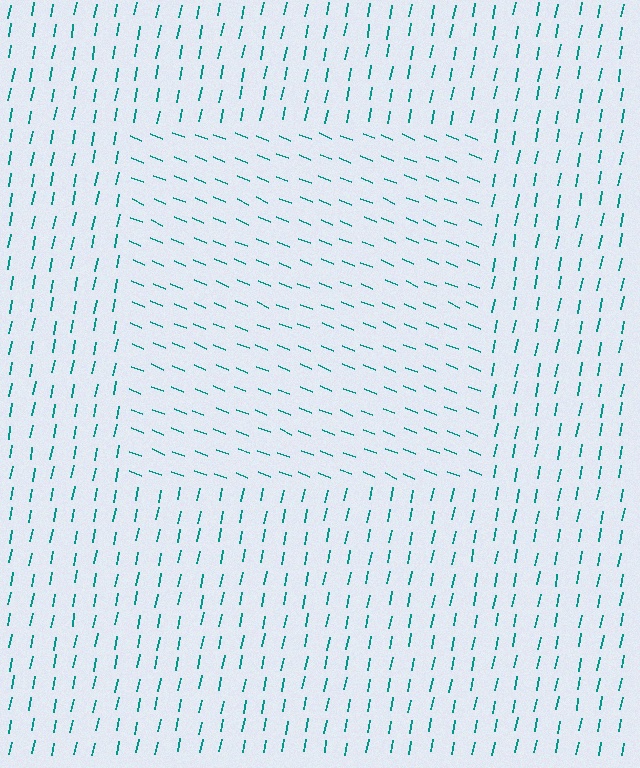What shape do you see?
I see a rectangle.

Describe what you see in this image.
The image is filled with small teal line segments. A rectangle region in the image has lines oriented differently from the surrounding lines, creating a visible texture boundary.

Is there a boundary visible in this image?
Yes, there is a texture boundary formed by a change in line orientation.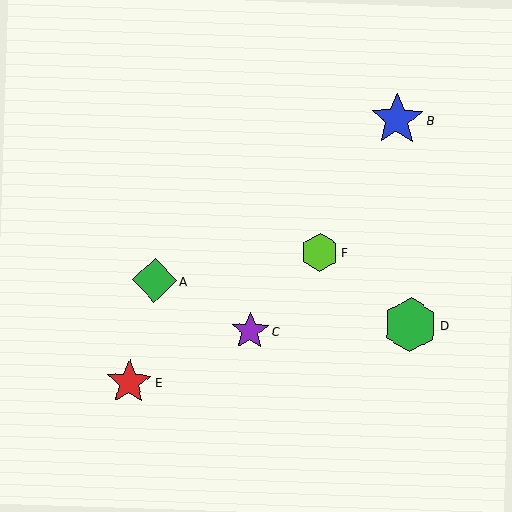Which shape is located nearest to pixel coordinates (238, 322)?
The purple star (labeled C) at (250, 331) is nearest to that location.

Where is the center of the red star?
The center of the red star is at (129, 382).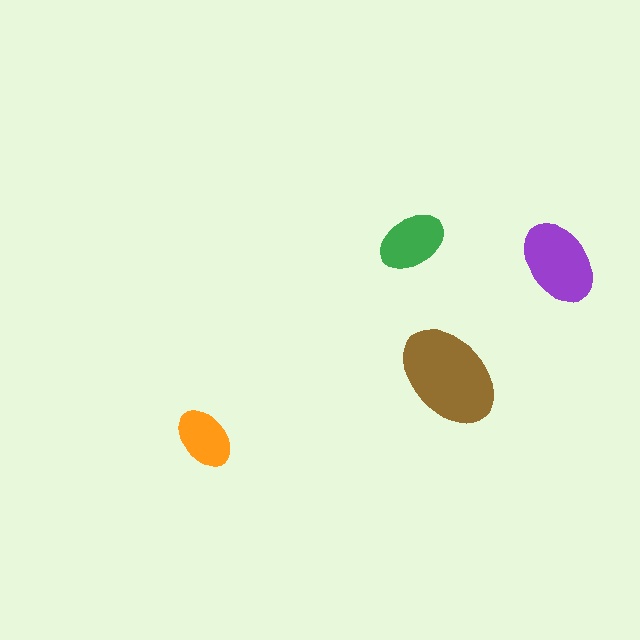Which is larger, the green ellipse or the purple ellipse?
The purple one.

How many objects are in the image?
There are 4 objects in the image.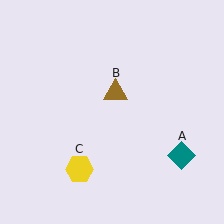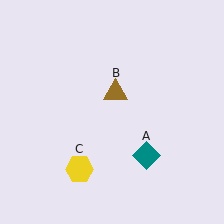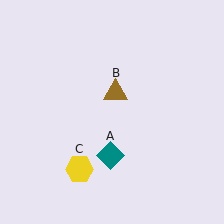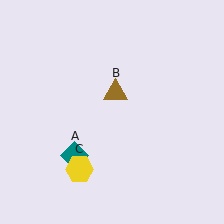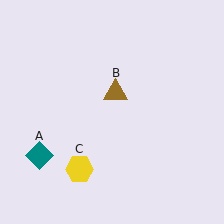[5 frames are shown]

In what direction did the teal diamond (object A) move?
The teal diamond (object A) moved left.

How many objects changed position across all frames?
1 object changed position: teal diamond (object A).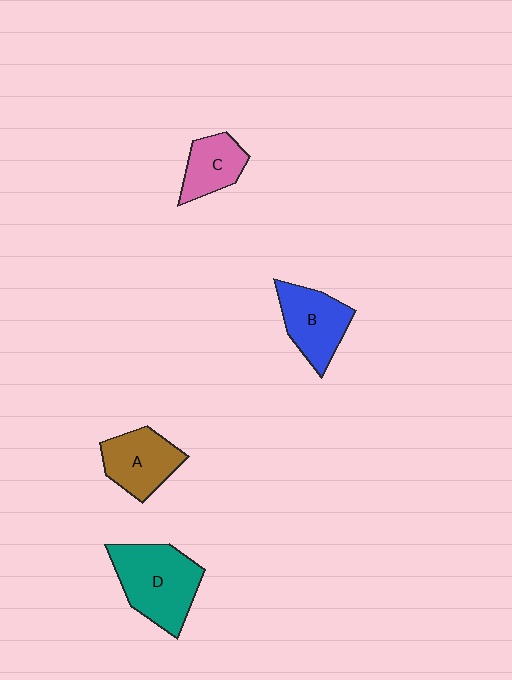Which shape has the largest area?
Shape D (teal).